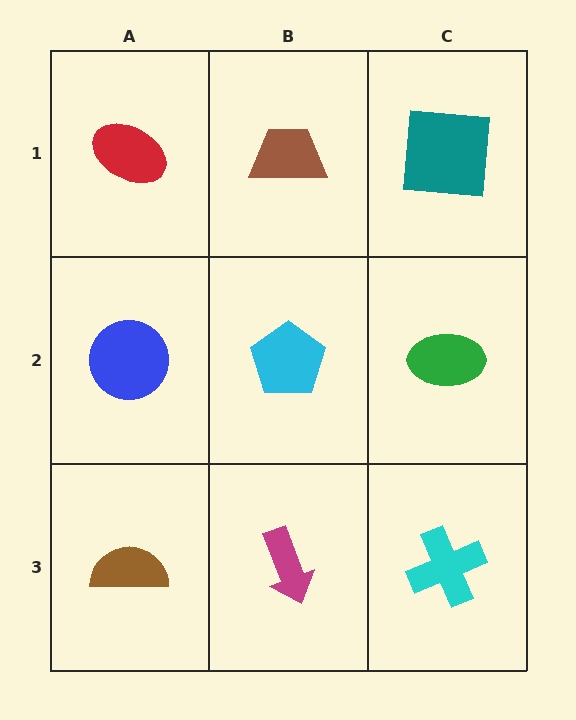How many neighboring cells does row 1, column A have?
2.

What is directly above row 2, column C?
A teal square.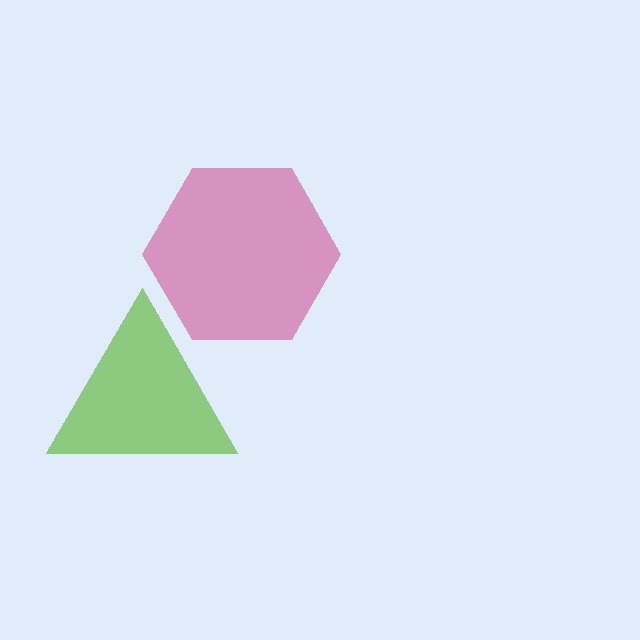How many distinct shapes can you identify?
There are 2 distinct shapes: a magenta hexagon, a lime triangle.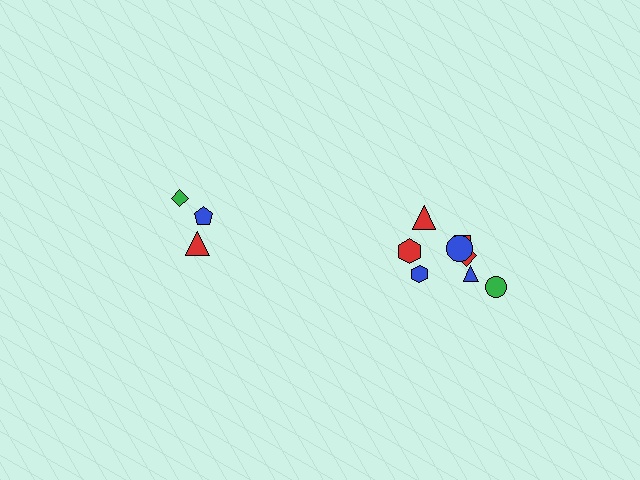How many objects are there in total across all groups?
There are 11 objects.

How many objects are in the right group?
There are 8 objects.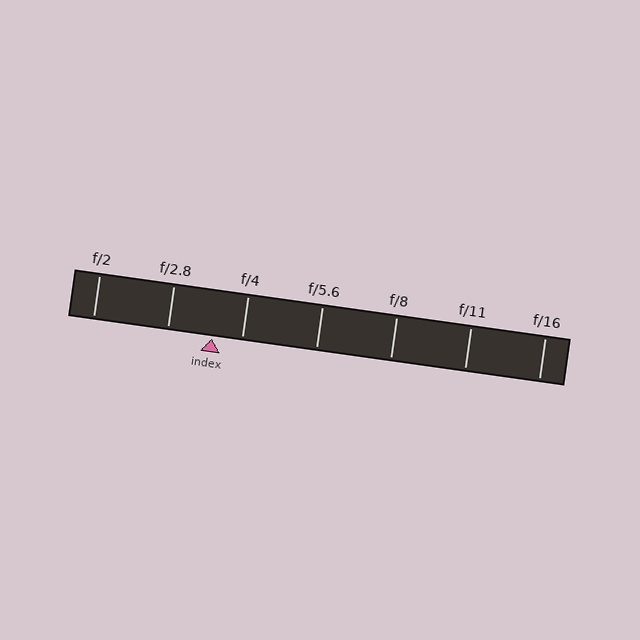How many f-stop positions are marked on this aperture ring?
There are 7 f-stop positions marked.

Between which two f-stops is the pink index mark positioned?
The index mark is between f/2.8 and f/4.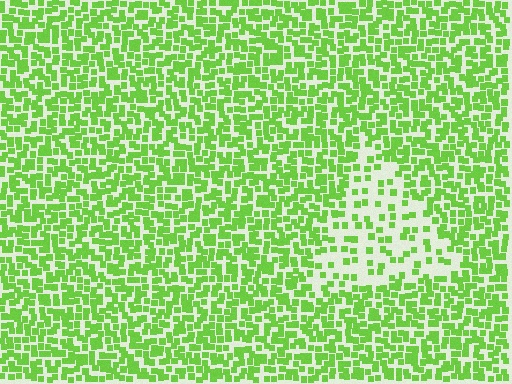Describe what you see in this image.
The image contains small lime elements arranged at two different densities. A triangle-shaped region is visible where the elements are less densely packed than the surrounding area.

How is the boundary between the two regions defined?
The boundary is defined by a change in element density (approximately 2.4x ratio). All elements are the same color, size, and shape.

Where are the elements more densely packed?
The elements are more densely packed outside the triangle boundary.